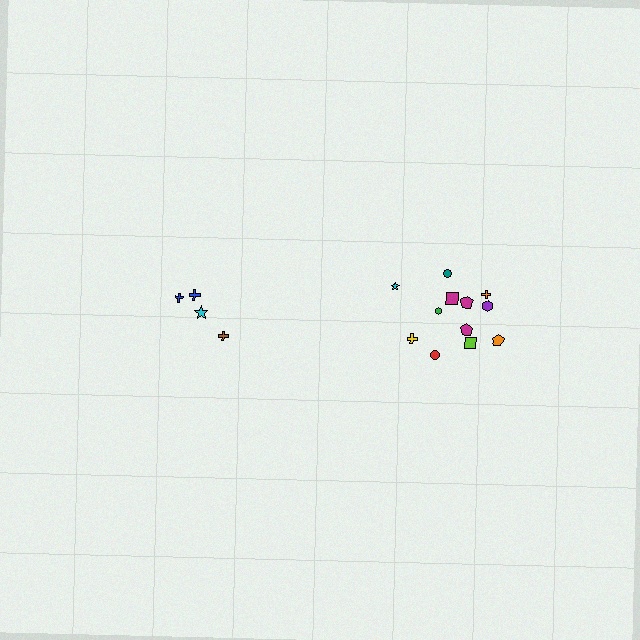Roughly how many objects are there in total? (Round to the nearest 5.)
Roughly 15 objects in total.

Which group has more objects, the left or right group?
The right group.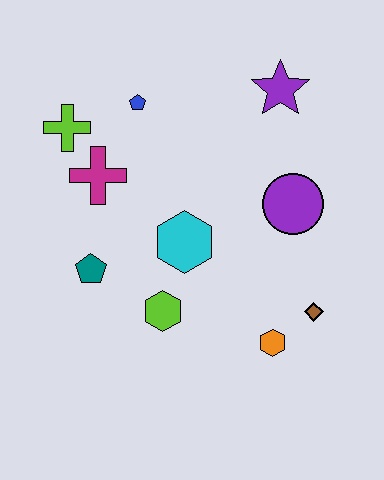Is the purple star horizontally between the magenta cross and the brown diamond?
Yes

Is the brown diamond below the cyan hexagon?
Yes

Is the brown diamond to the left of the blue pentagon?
No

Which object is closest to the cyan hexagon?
The lime hexagon is closest to the cyan hexagon.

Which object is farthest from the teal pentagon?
The purple star is farthest from the teal pentagon.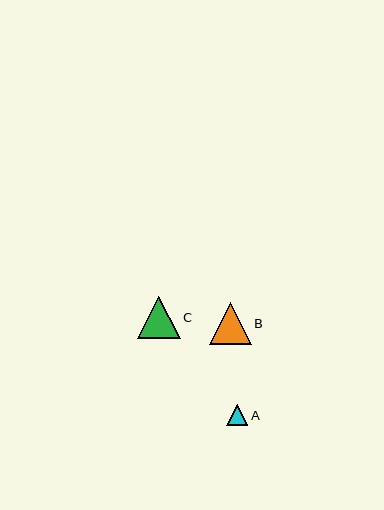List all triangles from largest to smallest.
From largest to smallest: C, B, A.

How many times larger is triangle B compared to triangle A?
Triangle B is approximately 2.0 times the size of triangle A.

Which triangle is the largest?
Triangle C is the largest with a size of approximately 43 pixels.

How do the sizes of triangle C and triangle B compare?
Triangle C and triangle B are approximately the same size.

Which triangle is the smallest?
Triangle A is the smallest with a size of approximately 21 pixels.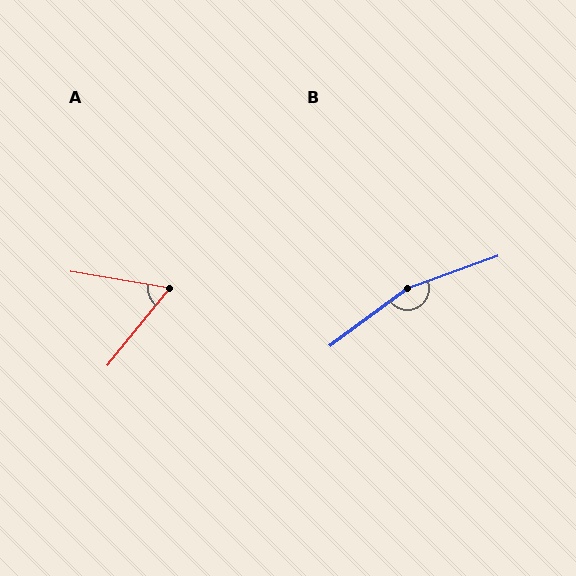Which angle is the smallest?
A, at approximately 61 degrees.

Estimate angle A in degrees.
Approximately 61 degrees.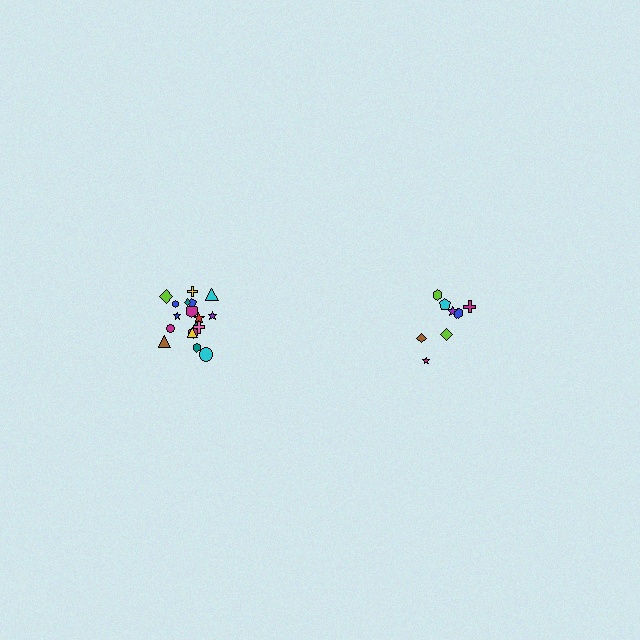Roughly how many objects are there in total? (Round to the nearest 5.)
Roughly 25 objects in total.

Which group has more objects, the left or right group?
The left group.